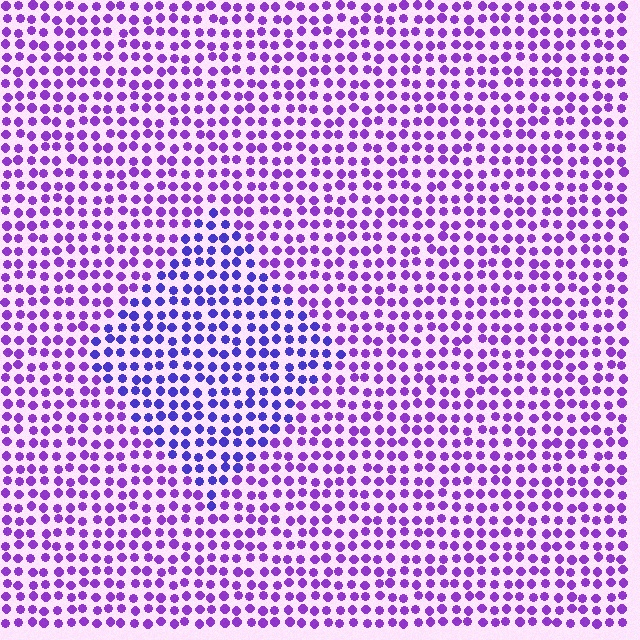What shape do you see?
I see a diamond.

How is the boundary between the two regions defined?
The boundary is defined purely by a slight shift in hue (about 30 degrees). Spacing, size, and orientation are identical on both sides.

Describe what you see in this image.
The image is filled with small purple elements in a uniform arrangement. A diamond-shaped region is visible where the elements are tinted to a slightly different hue, forming a subtle color boundary.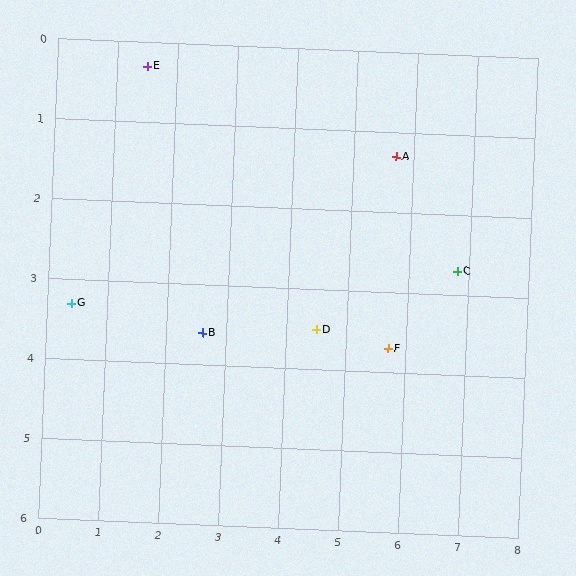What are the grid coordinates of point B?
Point B is at approximately (2.6, 3.6).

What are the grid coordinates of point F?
Point F is at approximately (5.7, 3.7).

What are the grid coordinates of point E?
Point E is at approximately (1.5, 0.3).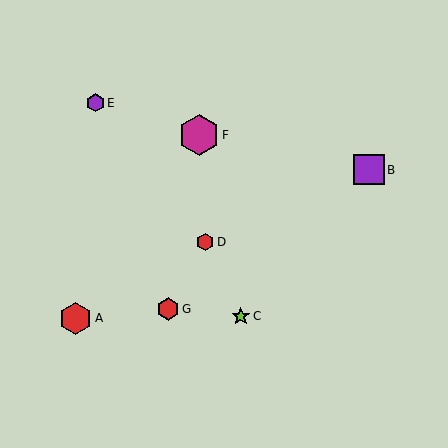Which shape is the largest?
The magenta hexagon (labeled F) is the largest.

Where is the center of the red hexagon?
The center of the red hexagon is at (75, 318).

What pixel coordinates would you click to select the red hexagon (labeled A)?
Click at (75, 318) to select the red hexagon A.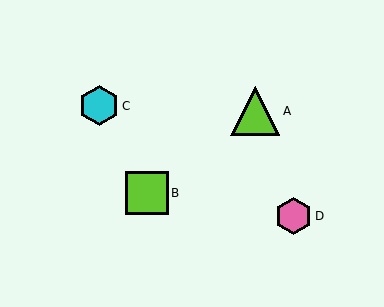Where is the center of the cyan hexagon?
The center of the cyan hexagon is at (99, 106).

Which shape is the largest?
The lime triangle (labeled A) is the largest.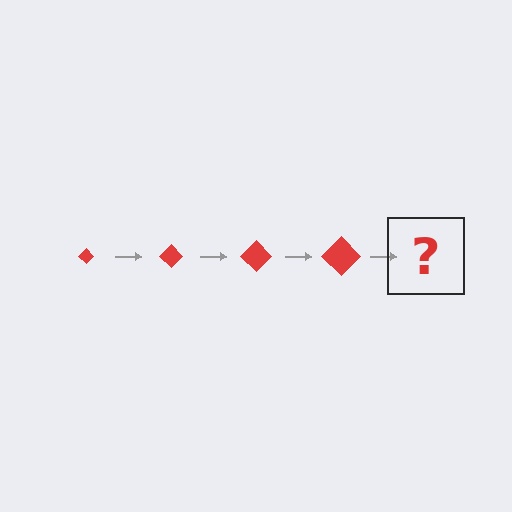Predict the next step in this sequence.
The next step is a red diamond, larger than the previous one.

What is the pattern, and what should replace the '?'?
The pattern is that the diamond gets progressively larger each step. The '?' should be a red diamond, larger than the previous one.